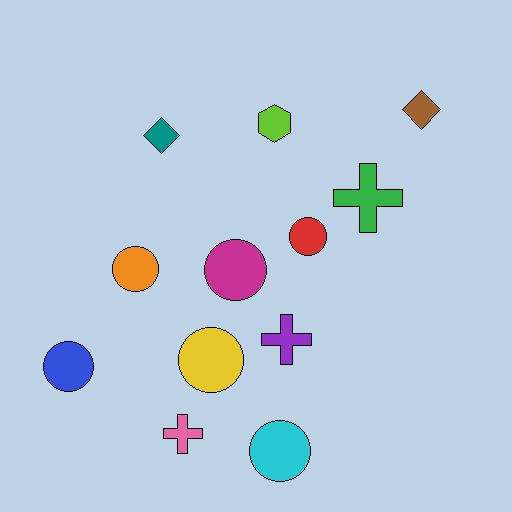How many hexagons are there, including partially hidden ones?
There is 1 hexagon.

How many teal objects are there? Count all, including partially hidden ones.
There is 1 teal object.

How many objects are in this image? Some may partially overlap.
There are 12 objects.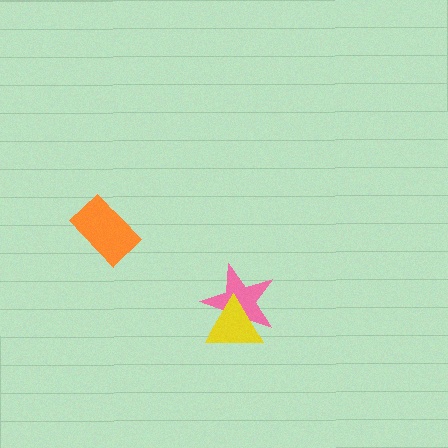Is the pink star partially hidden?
Yes, it is partially covered by another shape.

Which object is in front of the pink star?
The yellow triangle is in front of the pink star.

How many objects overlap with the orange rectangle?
0 objects overlap with the orange rectangle.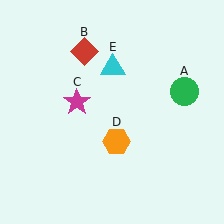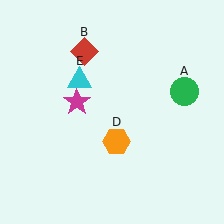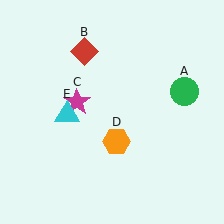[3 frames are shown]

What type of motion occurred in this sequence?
The cyan triangle (object E) rotated counterclockwise around the center of the scene.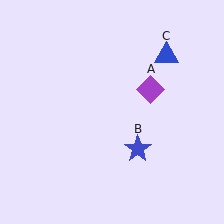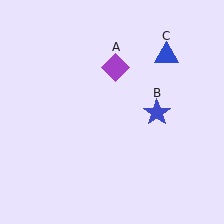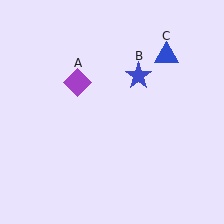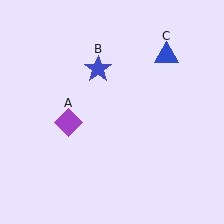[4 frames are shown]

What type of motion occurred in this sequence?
The purple diamond (object A), blue star (object B) rotated counterclockwise around the center of the scene.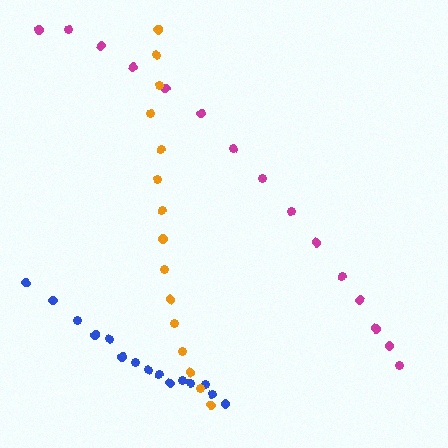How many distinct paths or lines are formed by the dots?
There are 3 distinct paths.